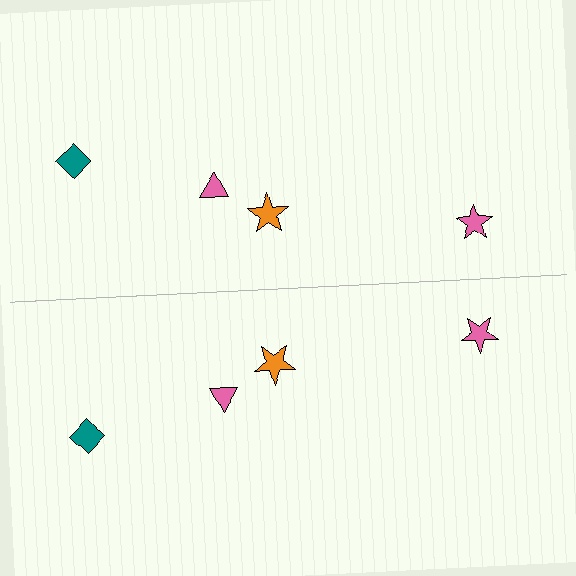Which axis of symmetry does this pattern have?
The pattern has a horizontal axis of symmetry running through the center of the image.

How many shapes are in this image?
There are 8 shapes in this image.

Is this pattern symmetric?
Yes, this pattern has bilateral (reflection) symmetry.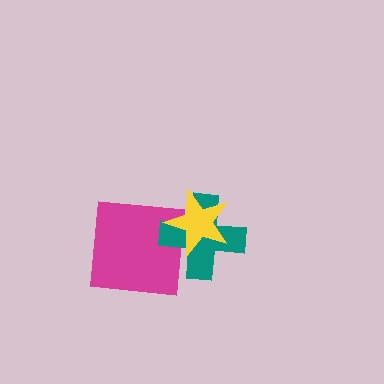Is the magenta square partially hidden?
Yes, it is partially covered by another shape.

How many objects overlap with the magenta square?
2 objects overlap with the magenta square.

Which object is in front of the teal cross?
The yellow star is in front of the teal cross.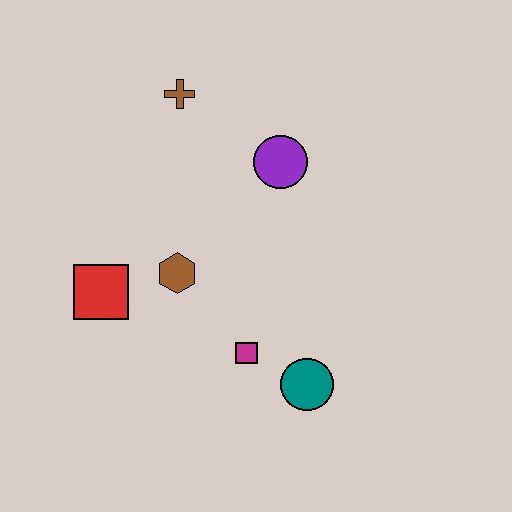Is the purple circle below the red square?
No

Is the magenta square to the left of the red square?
No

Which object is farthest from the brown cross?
The teal circle is farthest from the brown cross.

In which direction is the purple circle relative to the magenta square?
The purple circle is above the magenta square.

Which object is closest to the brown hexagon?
The red square is closest to the brown hexagon.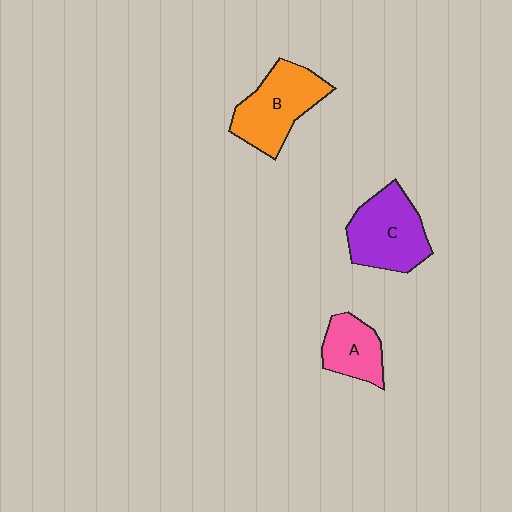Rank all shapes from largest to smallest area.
From largest to smallest: C (purple), B (orange), A (pink).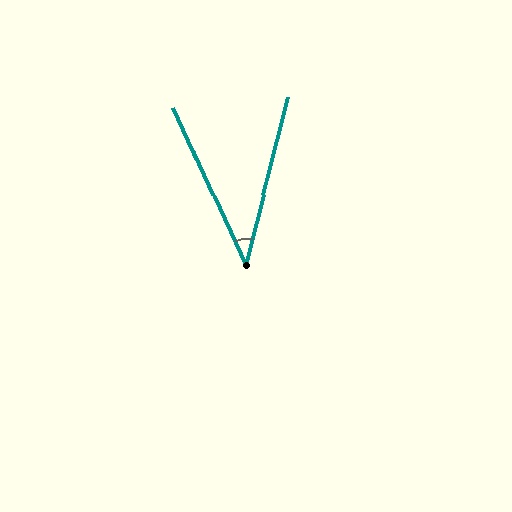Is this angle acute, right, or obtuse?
It is acute.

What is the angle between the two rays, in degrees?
Approximately 39 degrees.